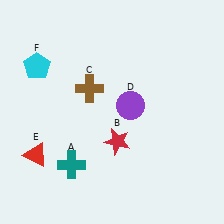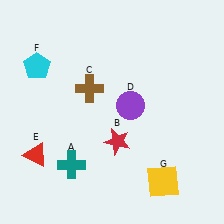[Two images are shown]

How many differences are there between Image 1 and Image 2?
There is 1 difference between the two images.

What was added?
A yellow square (G) was added in Image 2.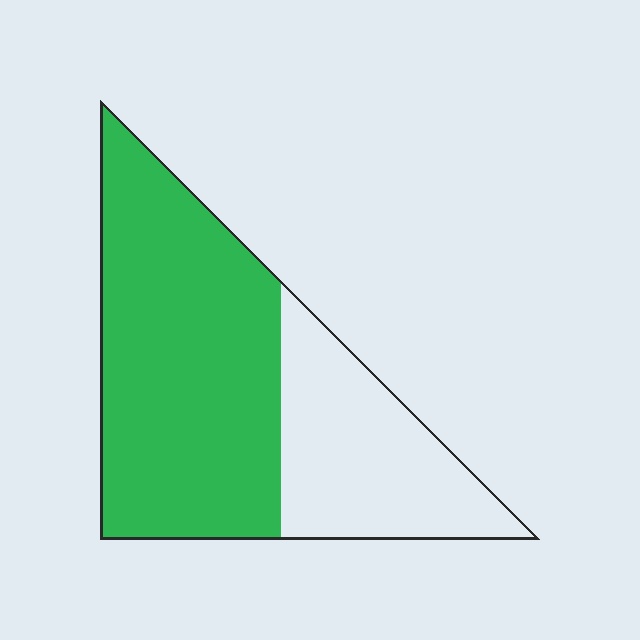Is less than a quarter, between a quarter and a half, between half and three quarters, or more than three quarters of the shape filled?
Between half and three quarters.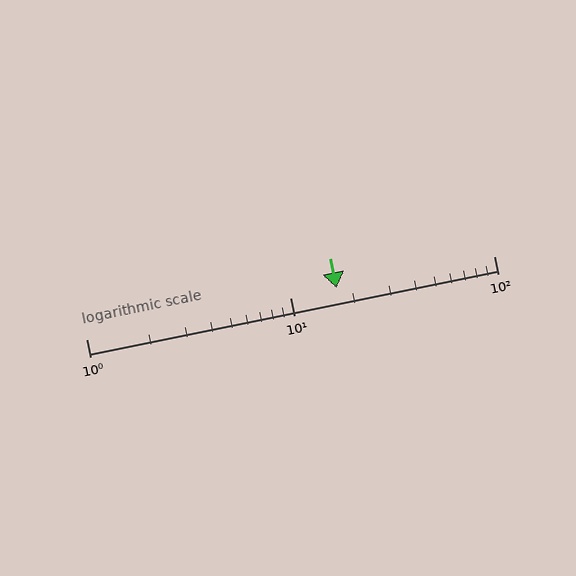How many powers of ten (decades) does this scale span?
The scale spans 2 decades, from 1 to 100.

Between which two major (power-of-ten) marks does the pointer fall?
The pointer is between 10 and 100.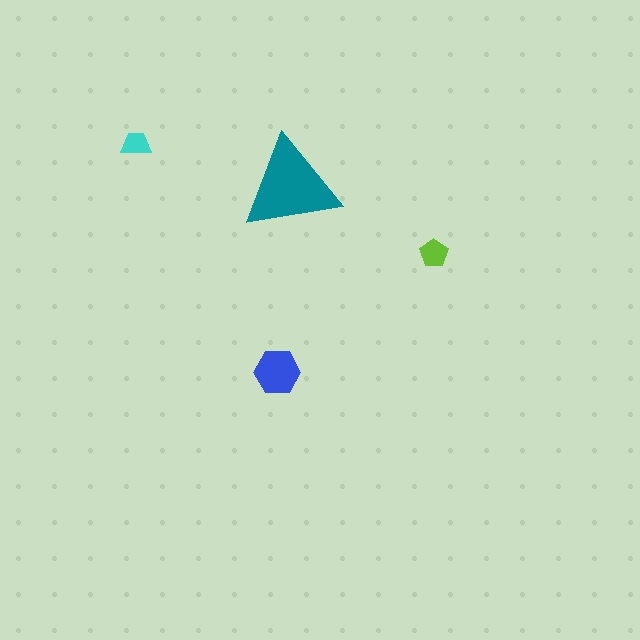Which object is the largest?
The teal triangle.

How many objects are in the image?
There are 4 objects in the image.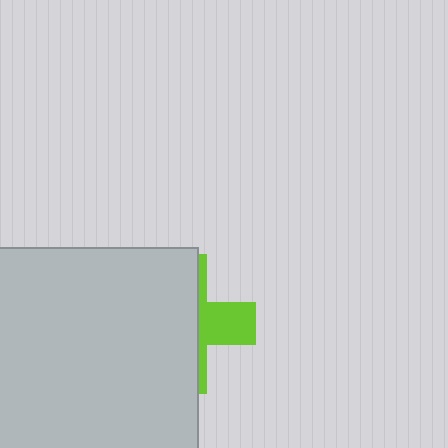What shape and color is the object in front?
The object in front is a light gray square.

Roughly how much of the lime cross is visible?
A small part of it is visible (roughly 31%).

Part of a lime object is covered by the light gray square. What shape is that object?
It is a cross.